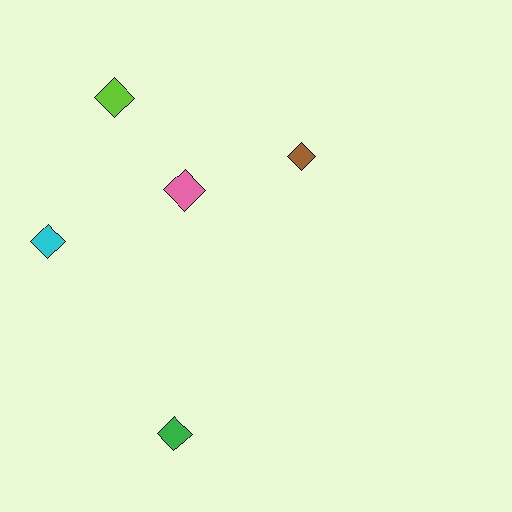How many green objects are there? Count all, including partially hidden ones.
There is 1 green object.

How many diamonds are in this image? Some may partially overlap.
There are 5 diamonds.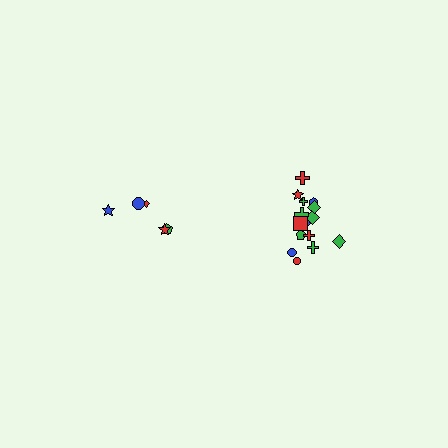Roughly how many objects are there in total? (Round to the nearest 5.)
Roughly 20 objects in total.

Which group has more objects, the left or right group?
The right group.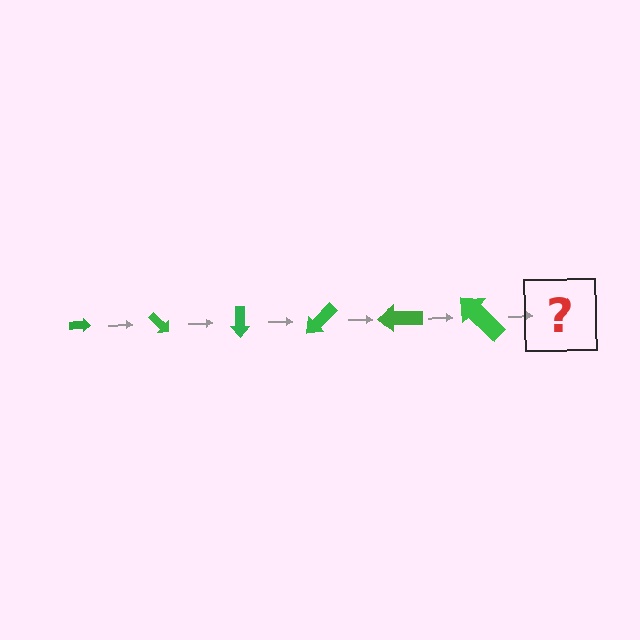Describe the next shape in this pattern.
It should be an arrow, larger than the previous one and rotated 270 degrees from the start.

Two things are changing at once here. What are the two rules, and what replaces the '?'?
The two rules are that the arrow grows larger each step and it rotates 45 degrees each step. The '?' should be an arrow, larger than the previous one and rotated 270 degrees from the start.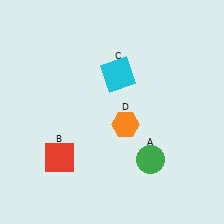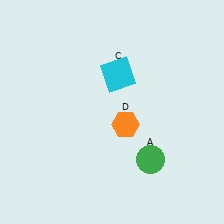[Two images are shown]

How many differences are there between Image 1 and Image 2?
There is 1 difference between the two images.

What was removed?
The red square (B) was removed in Image 2.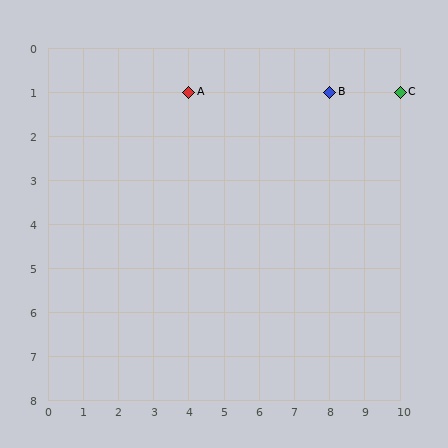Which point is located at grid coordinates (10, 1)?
Point C is at (10, 1).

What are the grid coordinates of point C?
Point C is at grid coordinates (10, 1).